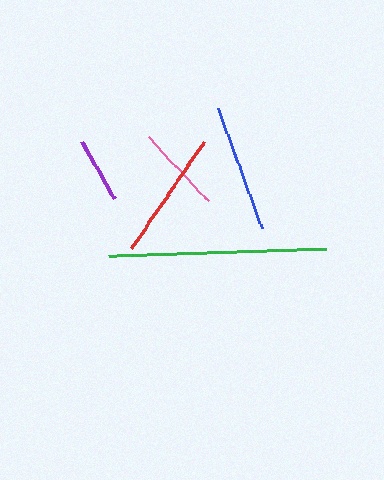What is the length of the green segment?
The green segment is approximately 218 pixels long.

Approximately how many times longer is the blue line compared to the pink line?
The blue line is approximately 1.4 times the length of the pink line.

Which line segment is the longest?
The green line is the longest at approximately 218 pixels.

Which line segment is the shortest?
The purple line is the shortest at approximately 66 pixels.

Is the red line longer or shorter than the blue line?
The red line is longer than the blue line.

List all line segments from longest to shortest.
From longest to shortest: green, red, blue, pink, purple.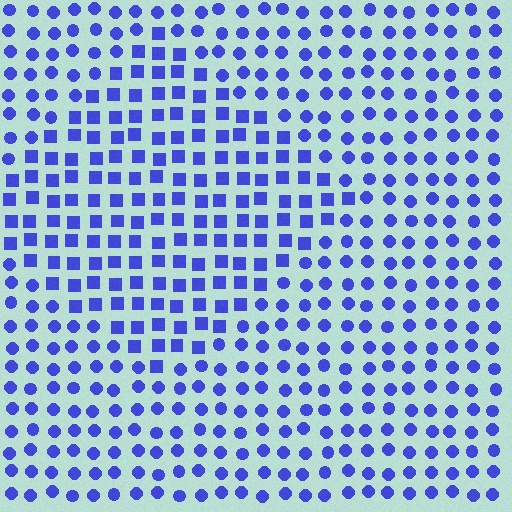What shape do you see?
I see a diamond.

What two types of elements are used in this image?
The image uses squares inside the diamond region and circles outside it.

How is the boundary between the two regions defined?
The boundary is defined by a change in element shape: squares inside vs. circles outside. All elements share the same color and spacing.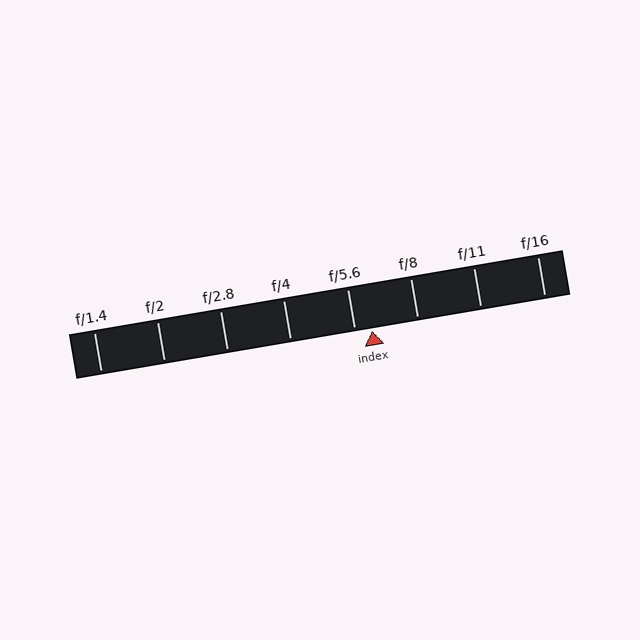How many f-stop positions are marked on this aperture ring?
There are 8 f-stop positions marked.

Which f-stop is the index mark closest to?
The index mark is closest to f/5.6.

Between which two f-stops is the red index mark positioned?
The index mark is between f/5.6 and f/8.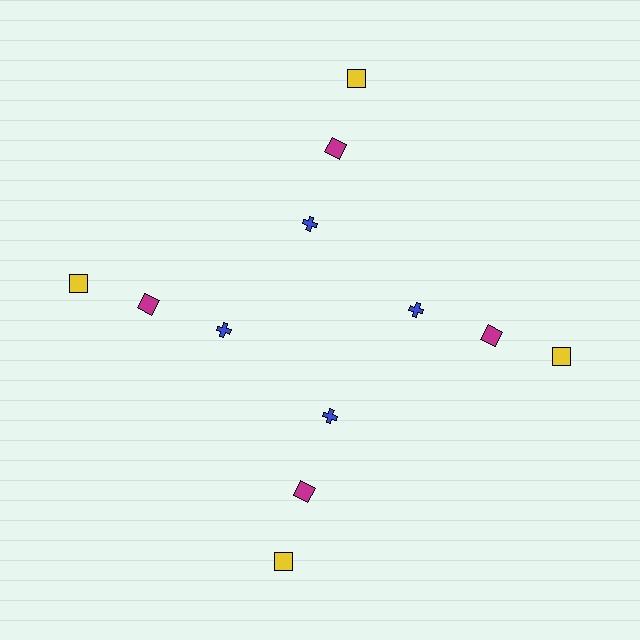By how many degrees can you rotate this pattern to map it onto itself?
The pattern maps onto itself every 90 degrees of rotation.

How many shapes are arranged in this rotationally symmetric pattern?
There are 12 shapes, arranged in 4 groups of 3.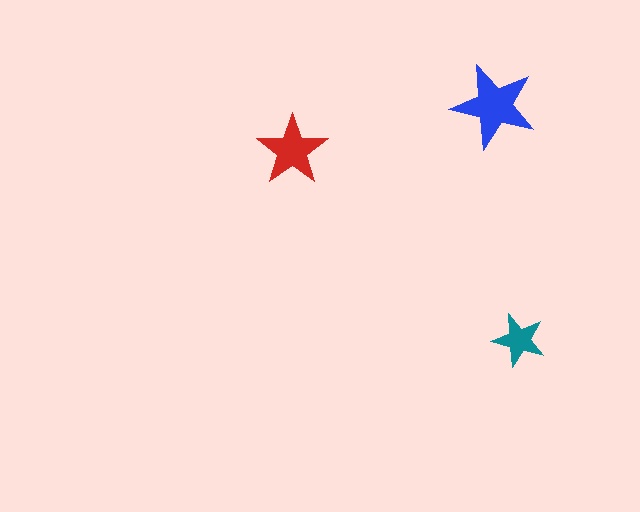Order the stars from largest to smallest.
the blue one, the red one, the teal one.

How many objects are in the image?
There are 3 objects in the image.